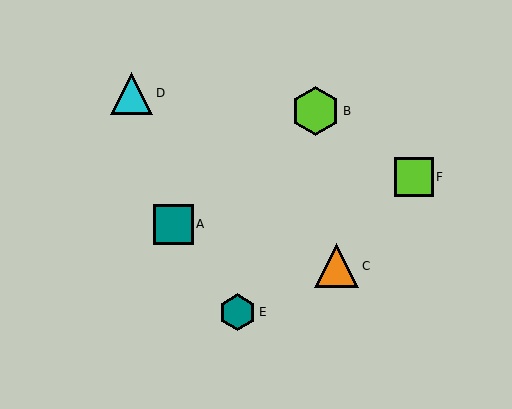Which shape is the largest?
The lime hexagon (labeled B) is the largest.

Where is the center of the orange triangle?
The center of the orange triangle is at (337, 266).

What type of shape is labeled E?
Shape E is a teal hexagon.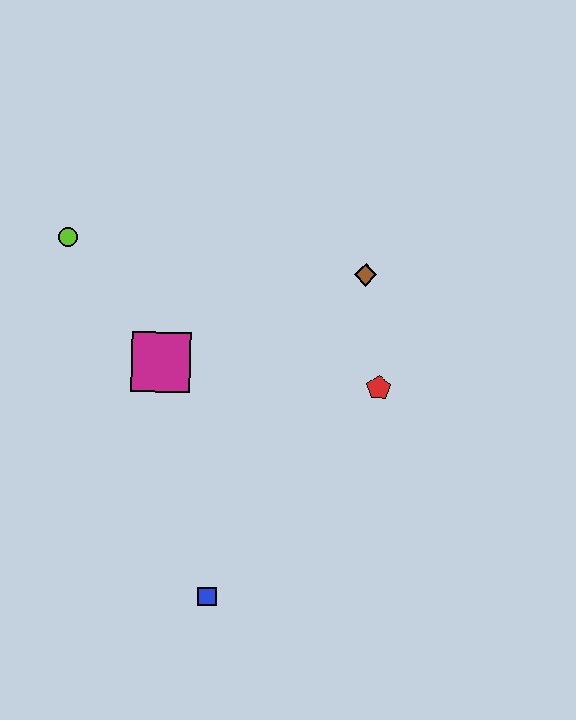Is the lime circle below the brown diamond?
No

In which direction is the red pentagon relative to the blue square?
The red pentagon is above the blue square.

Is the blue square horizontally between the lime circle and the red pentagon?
Yes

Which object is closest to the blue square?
The magenta square is closest to the blue square.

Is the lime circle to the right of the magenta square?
No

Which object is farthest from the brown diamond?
The blue square is farthest from the brown diamond.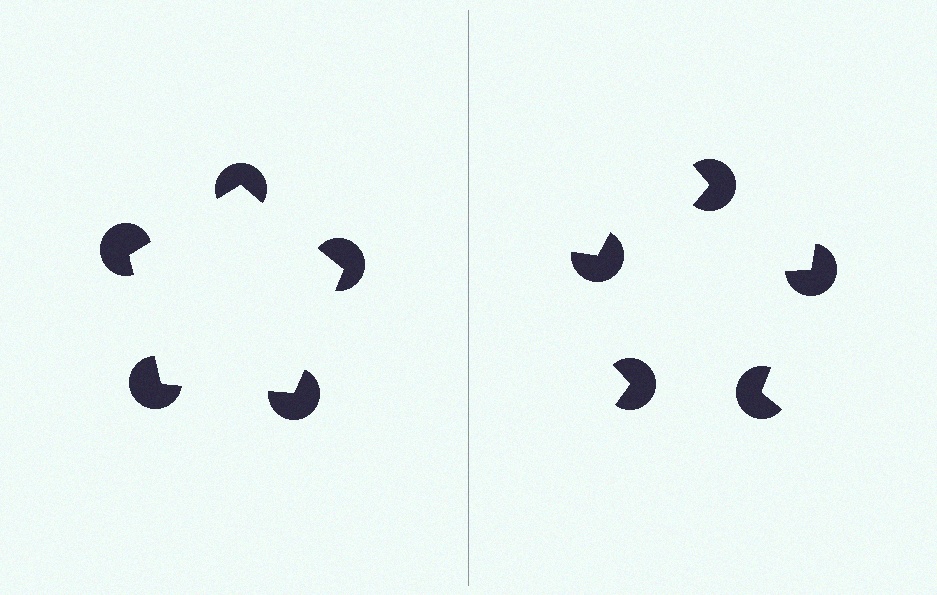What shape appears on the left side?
An illusory pentagon.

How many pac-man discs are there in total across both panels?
10 — 5 on each side.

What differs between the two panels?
The pac-man discs are positioned identically on both sides; only the wedge orientations differ. On the left they align to a pentagon; on the right they are misaligned.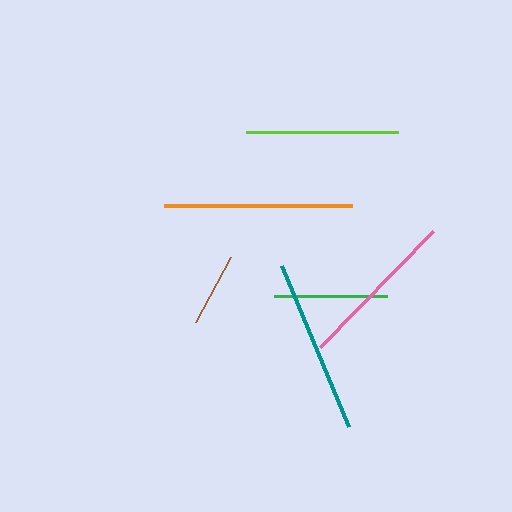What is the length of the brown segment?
The brown segment is approximately 73 pixels long.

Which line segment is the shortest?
The brown line is the shortest at approximately 73 pixels.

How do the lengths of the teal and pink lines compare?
The teal and pink lines are approximately the same length.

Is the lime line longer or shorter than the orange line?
The orange line is longer than the lime line.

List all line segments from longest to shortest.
From longest to shortest: orange, teal, pink, lime, green, brown.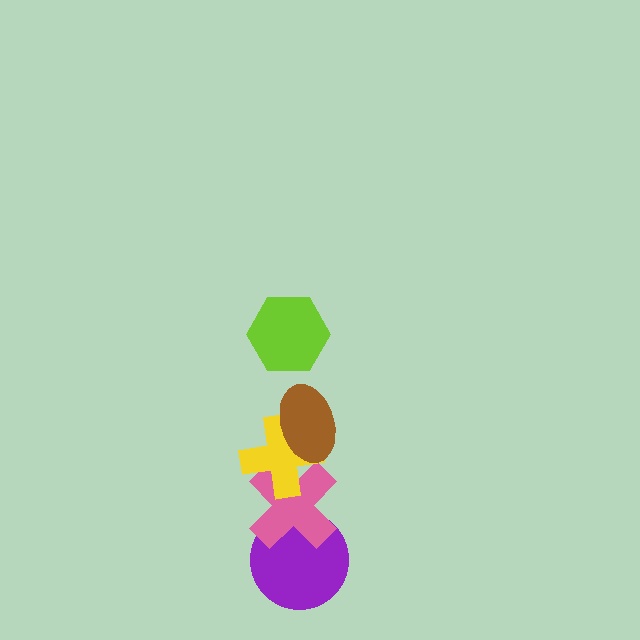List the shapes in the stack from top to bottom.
From top to bottom: the lime hexagon, the brown ellipse, the yellow cross, the pink cross, the purple circle.